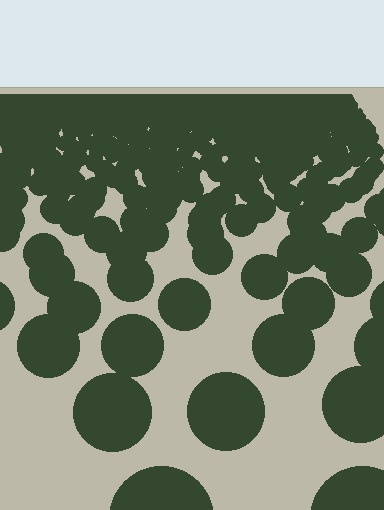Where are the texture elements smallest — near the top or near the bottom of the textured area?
Near the top.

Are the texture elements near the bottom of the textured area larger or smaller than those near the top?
Larger. Near the bottom, elements are closer to the viewer and appear at a bigger on-screen size.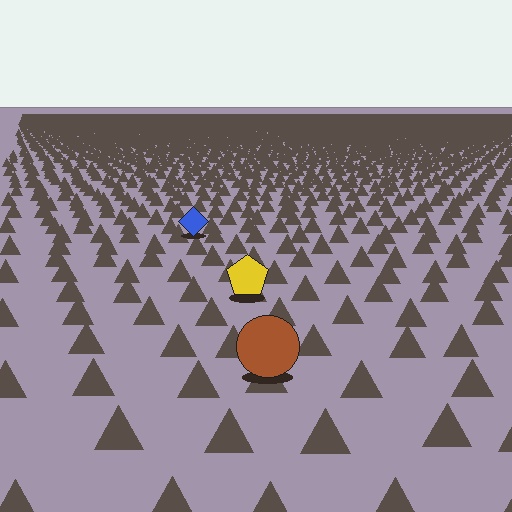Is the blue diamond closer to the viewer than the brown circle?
No. The brown circle is closer — you can tell from the texture gradient: the ground texture is coarser near it.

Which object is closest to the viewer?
The brown circle is closest. The texture marks near it are larger and more spread out.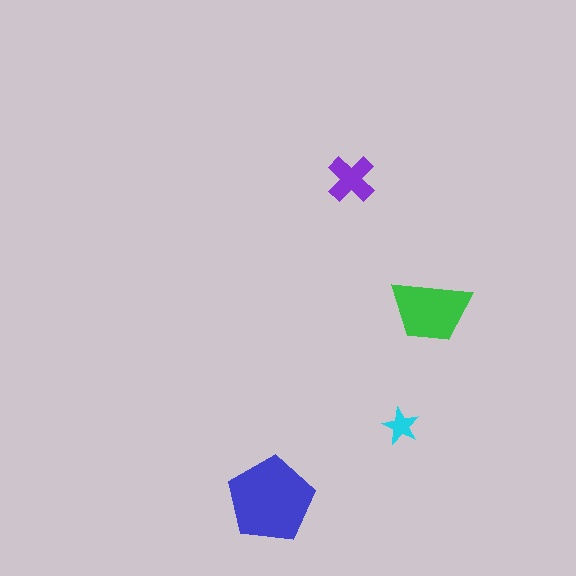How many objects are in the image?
There are 4 objects in the image.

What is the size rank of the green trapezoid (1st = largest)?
2nd.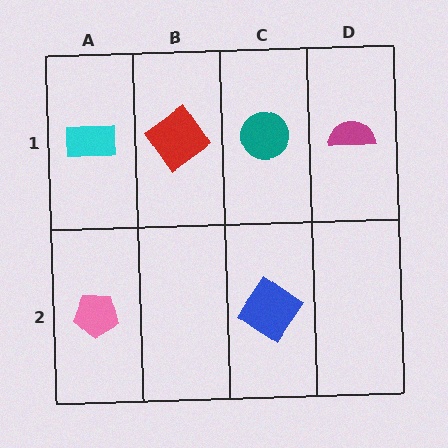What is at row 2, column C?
A blue diamond.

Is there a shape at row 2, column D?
No, that cell is empty.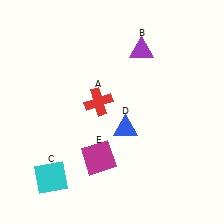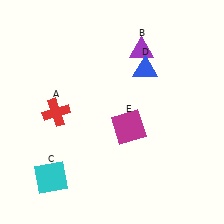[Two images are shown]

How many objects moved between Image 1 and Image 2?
3 objects moved between the two images.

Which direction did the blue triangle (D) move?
The blue triangle (D) moved up.